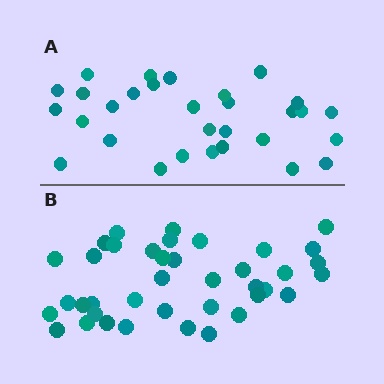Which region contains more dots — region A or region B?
Region B (the bottom region) has more dots.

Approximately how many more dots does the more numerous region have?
Region B has roughly 8 or so more dots than region A.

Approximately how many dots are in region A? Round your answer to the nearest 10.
About 30 dots.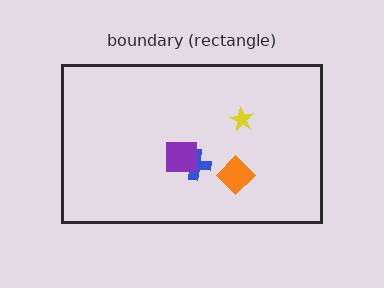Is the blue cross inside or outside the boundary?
Inside.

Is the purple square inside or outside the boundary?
Inside.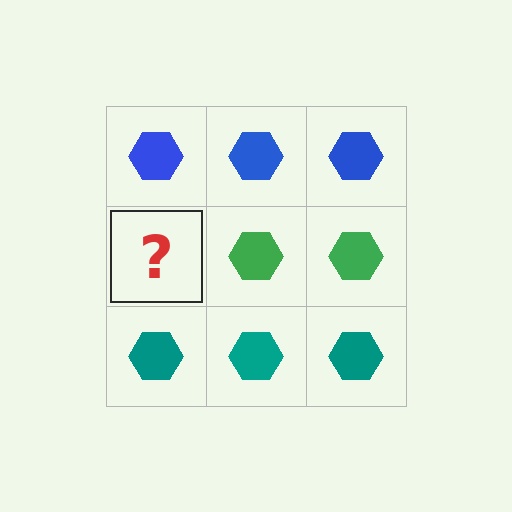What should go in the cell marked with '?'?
The missing cell should contain a green hexagon.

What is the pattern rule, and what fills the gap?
The rule is that each row has a consistent color. The gap should be filled with a green hexagon.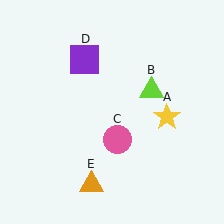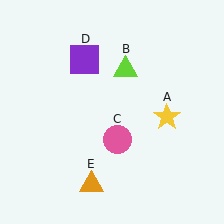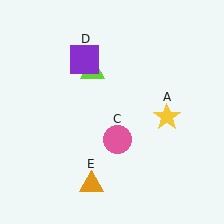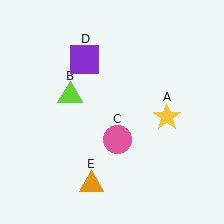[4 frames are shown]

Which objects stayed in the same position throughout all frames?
Yellow star (object A) and pink circle (object C) and purple square (object D) and orange triangle (object E) remained stationary.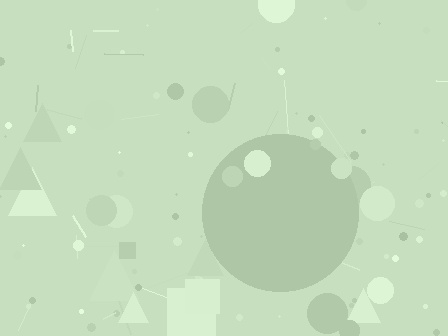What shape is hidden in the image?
A circle is hidden in the image.